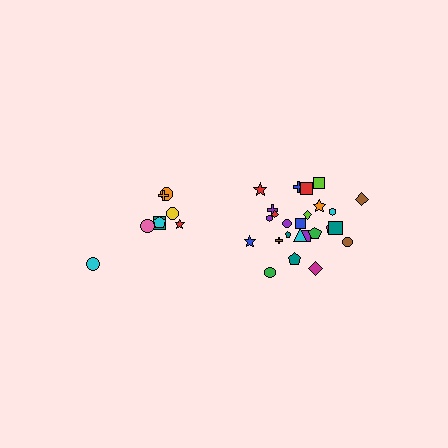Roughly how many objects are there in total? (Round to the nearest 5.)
Roughly 35 objects in total.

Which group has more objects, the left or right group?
The right group.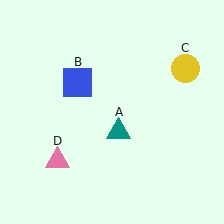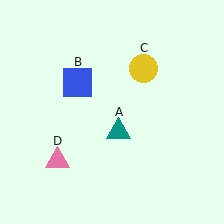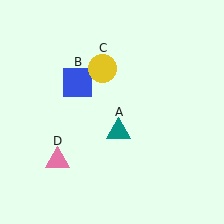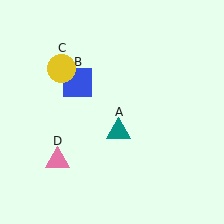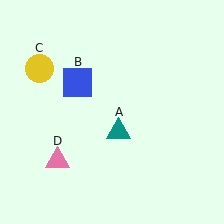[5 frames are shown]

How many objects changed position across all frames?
1 object changed position: yellow circle (object C).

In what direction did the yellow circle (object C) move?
The yellow circle (object C) moved left.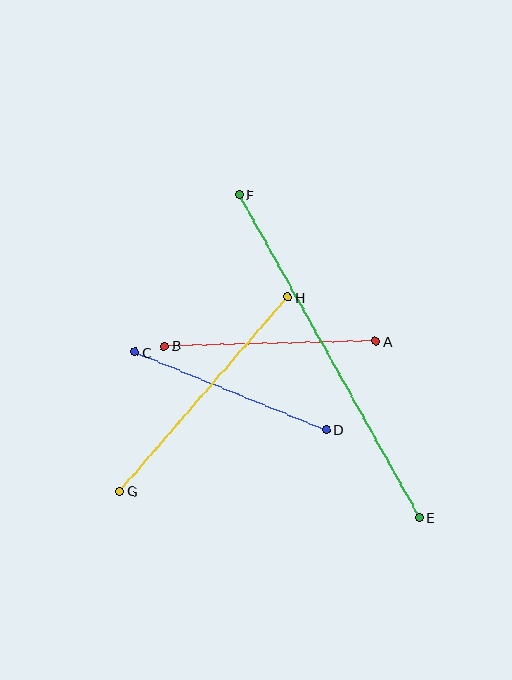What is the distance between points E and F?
The distance is approximately 369 pixels.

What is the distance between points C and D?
The distance is approximately 206 pixels.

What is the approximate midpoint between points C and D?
The midpoint is at approximately (231, 391) pixels.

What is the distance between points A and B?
The distance is approximately 212 pixels.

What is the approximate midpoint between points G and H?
The midpoint is at approximately (204, 394) pixels.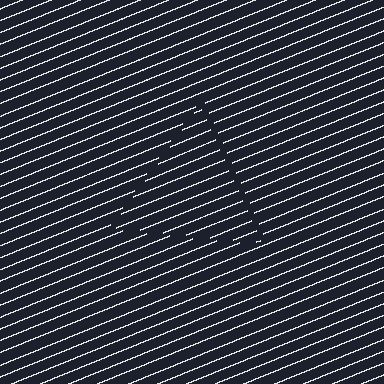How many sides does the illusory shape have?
3 sides — the line-ends trace a triangle.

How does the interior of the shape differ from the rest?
The interior of the shape contains the same grating, shifted by half a period — the contour is defined by the phase discontinuity where line-ends from the inner and outer gratings abut.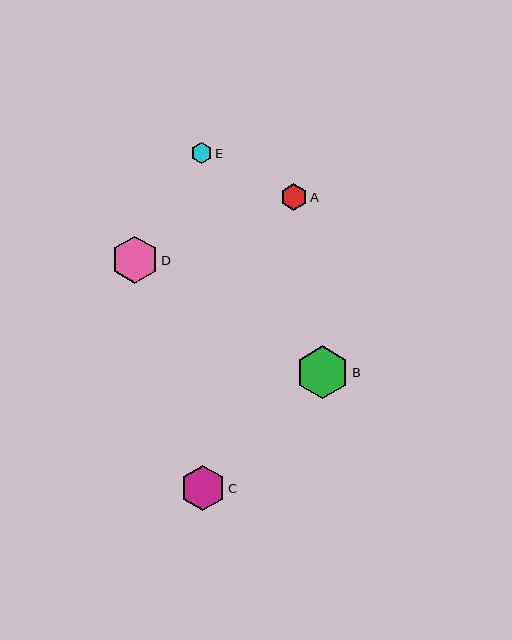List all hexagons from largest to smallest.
From largest to smallest: B, D, C, A, E.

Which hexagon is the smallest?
Hexagon E is the smallest with a size of approximately 21 pixels.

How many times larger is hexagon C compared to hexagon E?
Hexagon C is approximately 2.2 times the size of hexagon E.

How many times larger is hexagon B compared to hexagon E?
Hexagon B is approximately 2.5 times the size of hexagon E.